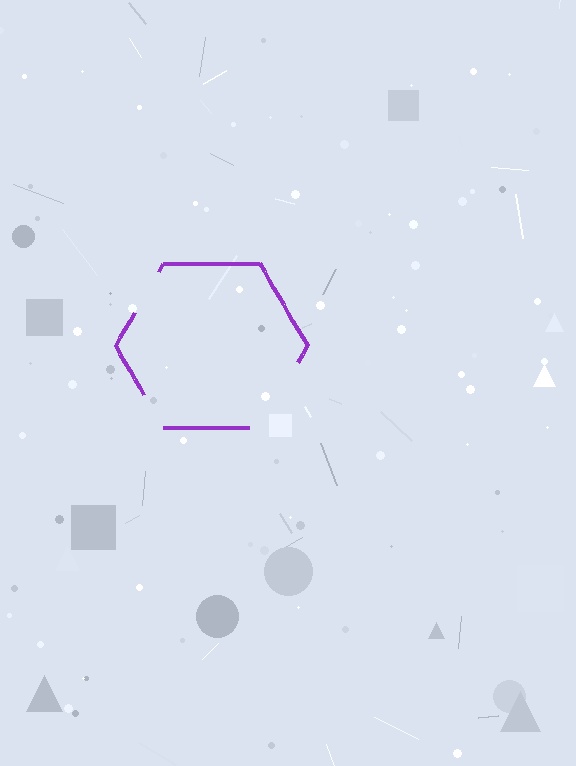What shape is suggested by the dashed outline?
The dashed outline suggests a hexagon.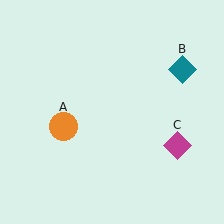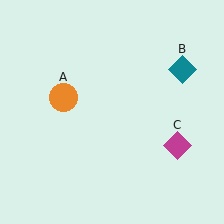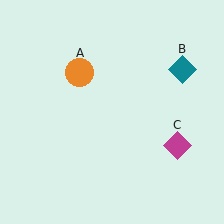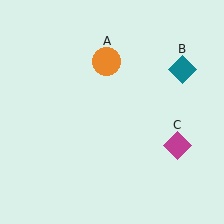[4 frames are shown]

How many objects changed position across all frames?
1 object changed position: orange circle (object A).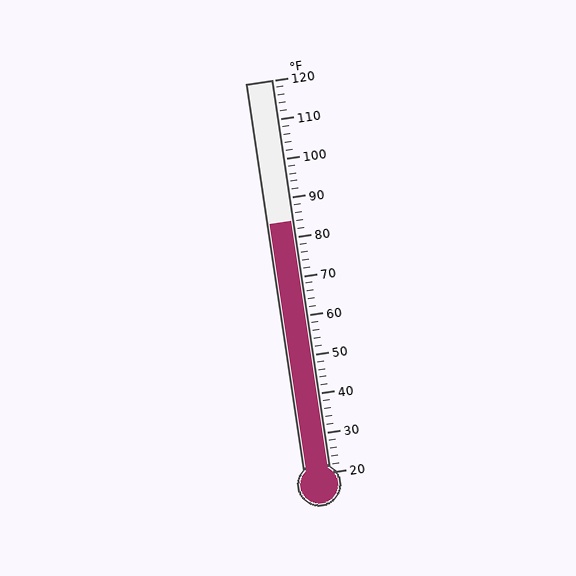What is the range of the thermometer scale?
The thermometer scale ranges from 20°F to 120°F.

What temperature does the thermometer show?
The thermometer shows approximately 84°F.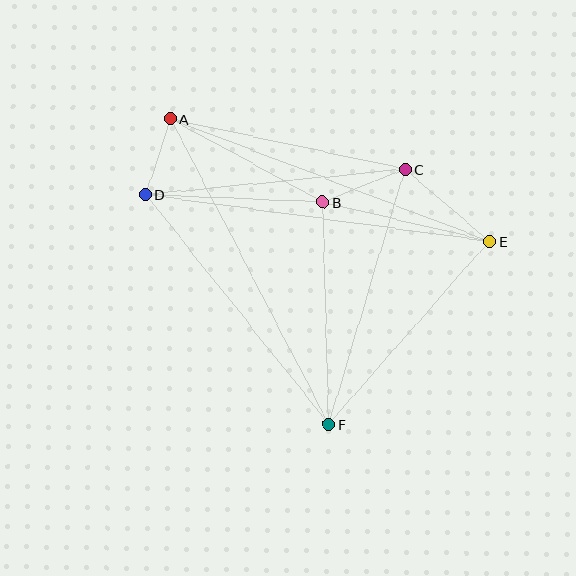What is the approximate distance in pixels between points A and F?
The distance between A and F is approximately 344 pixels.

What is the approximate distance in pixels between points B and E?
The distance between B and E is approximately 171 pixels.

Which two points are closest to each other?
Points A and D are closest to each other.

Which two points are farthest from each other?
Points D and E are farthest from each other.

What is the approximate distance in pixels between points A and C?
The distance between A and C is approximately 239 pixels.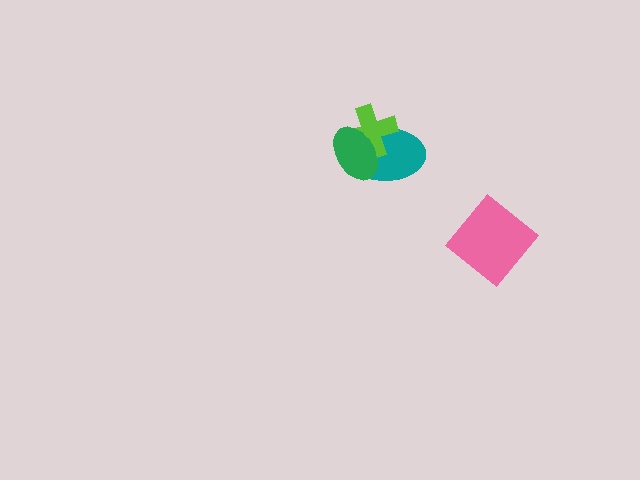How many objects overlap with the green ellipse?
2 objects overlap with the green ellipse.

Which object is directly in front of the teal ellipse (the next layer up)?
The lime cross is directly in front of the teal ellipse.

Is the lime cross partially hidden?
Yes, it is partially covered by another shape.